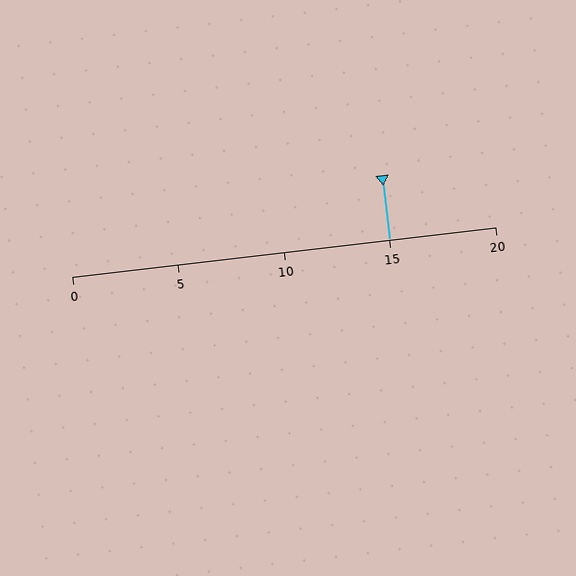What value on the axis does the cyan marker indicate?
The marker indicates approximately 15.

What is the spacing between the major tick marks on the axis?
The major ticks are spaced 5 apart.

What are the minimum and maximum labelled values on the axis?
The axis runs from 0 to 20.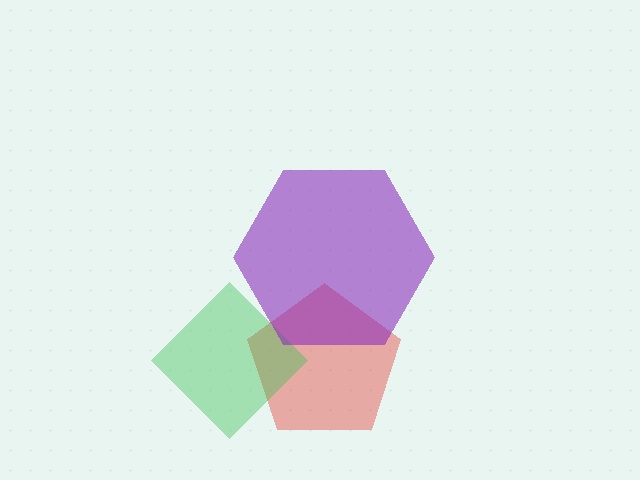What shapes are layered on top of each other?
The layered shapes are: a red pentagon, a green diamond, a purple hexagon.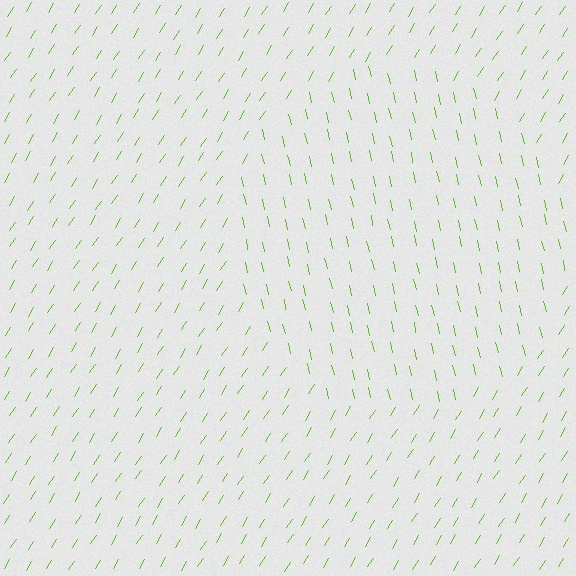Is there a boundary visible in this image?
Yes, there is a texture boundary formed by a change in line orientation.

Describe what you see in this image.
The image is filled with small lime line segments. A circle region in the image has lines oriented differently from the surrounding lines, creating a visible texture boundary.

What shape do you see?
I see a circle.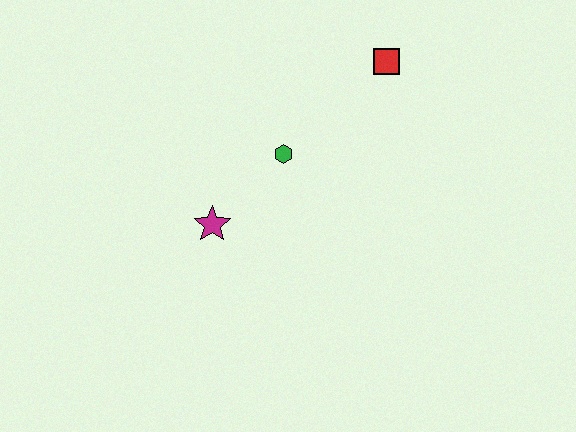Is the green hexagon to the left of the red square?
Yes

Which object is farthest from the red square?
The magenta star is farthest from the red square.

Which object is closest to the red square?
The green hexagon is closest to the red square.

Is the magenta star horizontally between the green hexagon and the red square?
No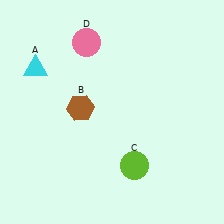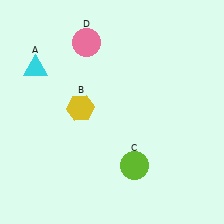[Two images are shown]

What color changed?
The hexagon (B) changed from brown in Image 1 to yellow in Image 2.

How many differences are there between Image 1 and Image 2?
There is 1 difference between the two images.